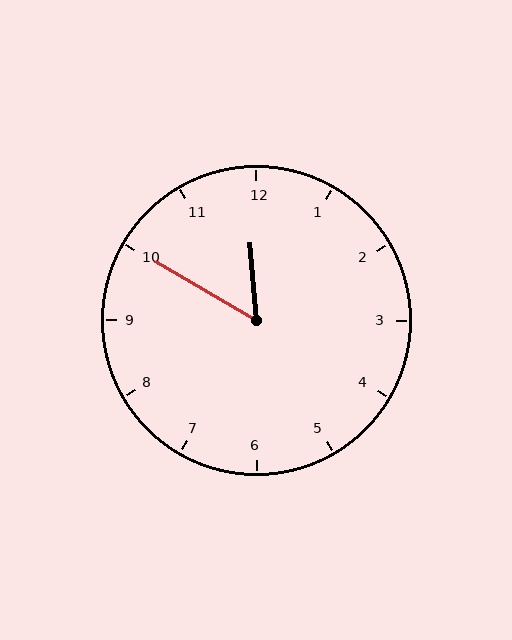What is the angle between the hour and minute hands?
Approximately 55 degrees.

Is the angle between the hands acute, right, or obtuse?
It is acute.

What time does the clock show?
11:50.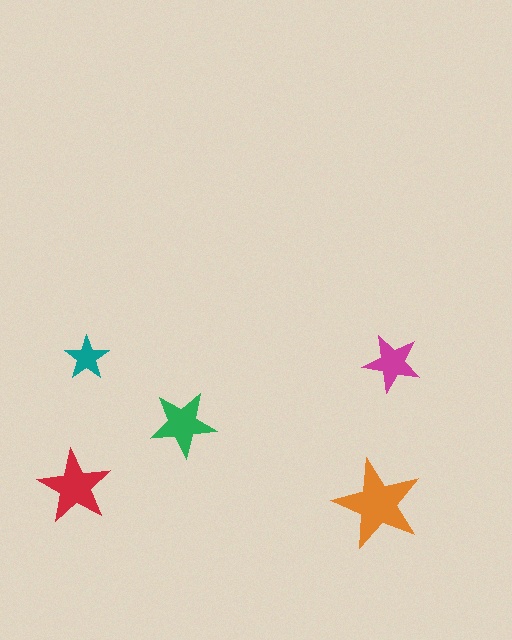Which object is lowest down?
The orange star is bottommost.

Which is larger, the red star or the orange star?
The orange one.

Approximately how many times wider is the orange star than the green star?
About 1.5 times wider.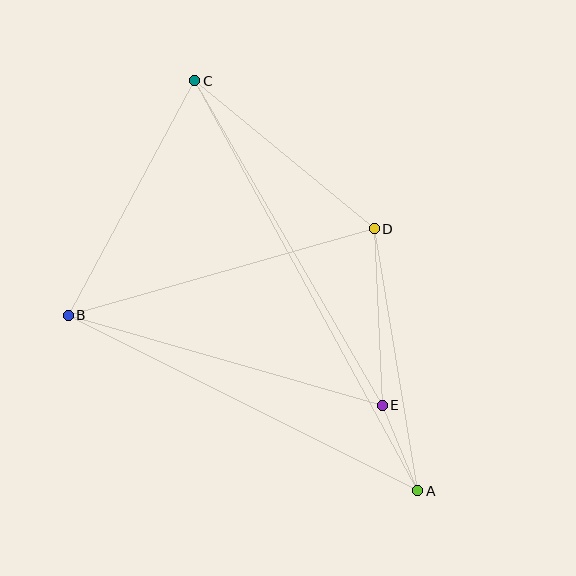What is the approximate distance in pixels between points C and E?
The distance between C and E is approximately 375 pixels.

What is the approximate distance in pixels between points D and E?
The distance between D and E is approximately 177 pixels.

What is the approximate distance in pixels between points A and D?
The distance between A and D is approximately 266 pixels.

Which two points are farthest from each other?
Points A and C are farthest from each other.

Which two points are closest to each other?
Points A and E are closest to each other.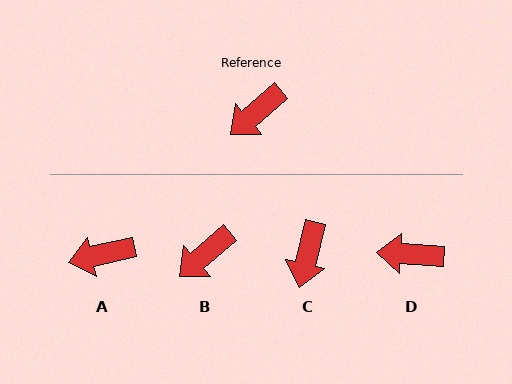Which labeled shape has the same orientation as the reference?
B.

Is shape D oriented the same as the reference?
No, it is off by about 45 degrees.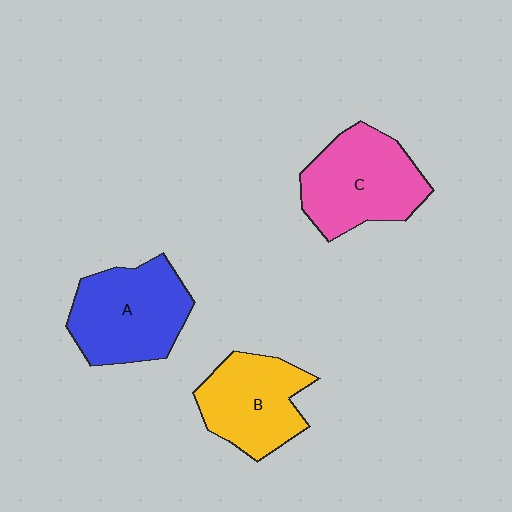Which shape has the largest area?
Shape A (blue).